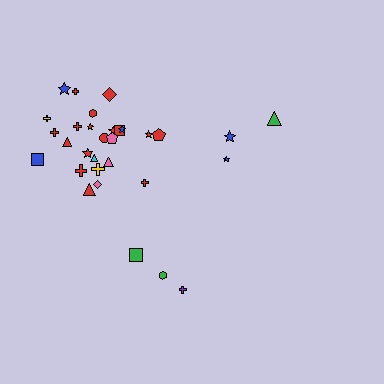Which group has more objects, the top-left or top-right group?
The top-left group.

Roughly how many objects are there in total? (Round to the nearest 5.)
Roughly 30 objects in total.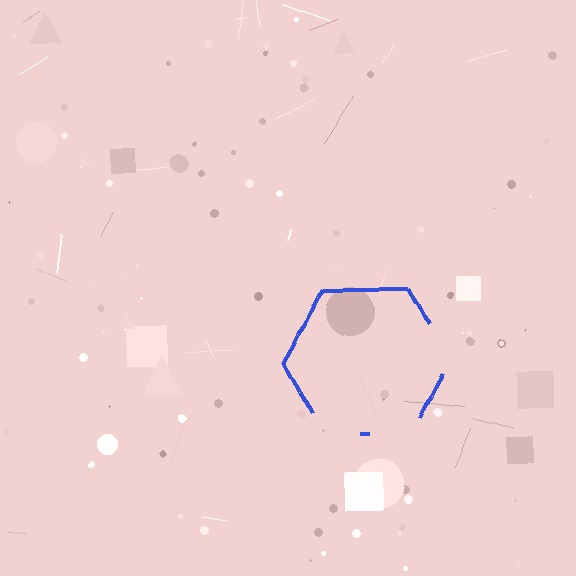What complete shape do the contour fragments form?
The contour fragments form a hexagon.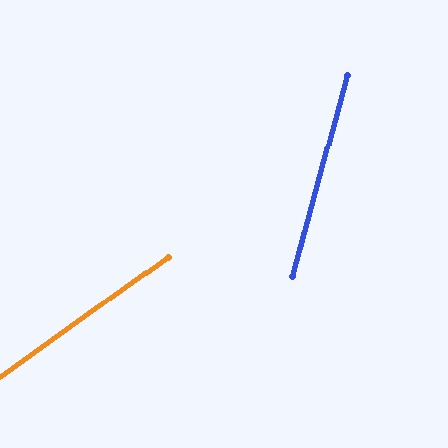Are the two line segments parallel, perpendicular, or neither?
Neither parallel nor perpendicular — they differ by about 40°.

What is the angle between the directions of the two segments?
Approximately 40 degrees.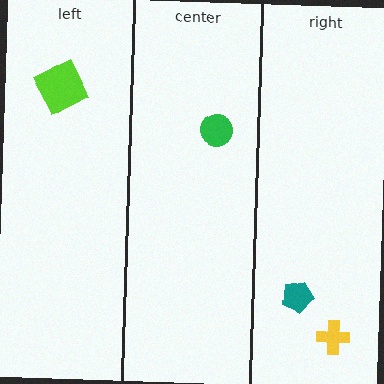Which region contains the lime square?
The left region.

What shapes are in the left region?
The lime square.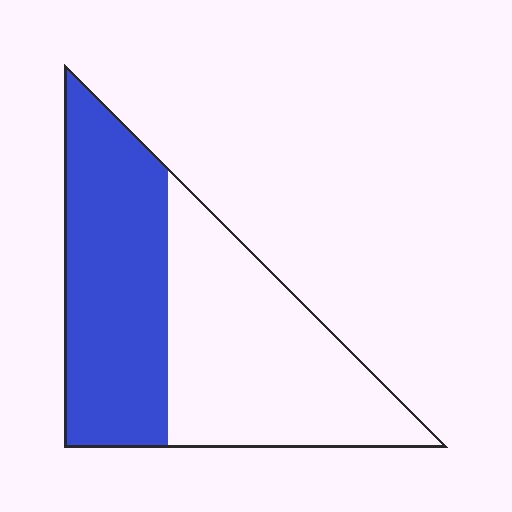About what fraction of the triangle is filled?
About one half (1/2).